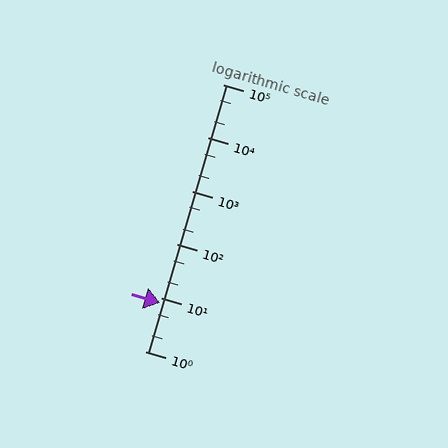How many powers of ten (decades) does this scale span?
The scale spans 5 decades, from 1 to 100000.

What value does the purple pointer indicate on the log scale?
The pointer indicates approximately 8.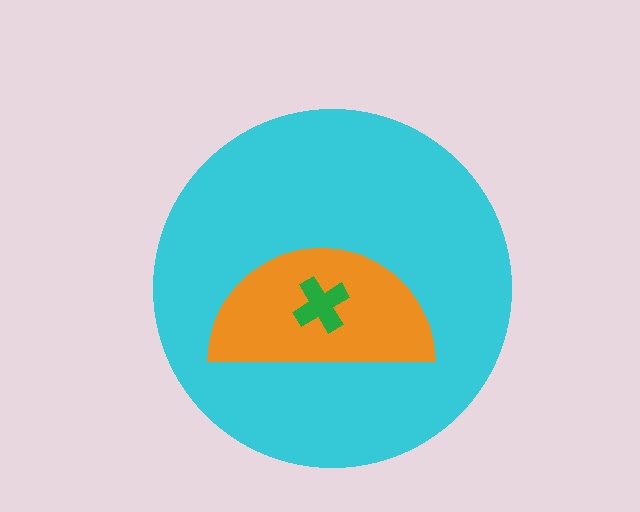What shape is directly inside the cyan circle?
The orange semicircle.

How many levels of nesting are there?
3.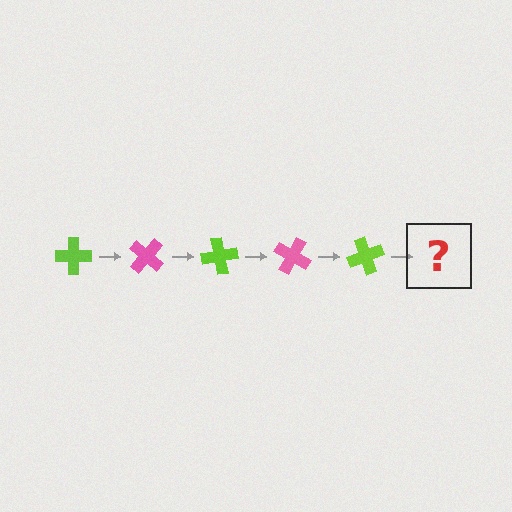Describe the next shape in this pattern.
It should be a pink cross, rotated 200 degrees from the start.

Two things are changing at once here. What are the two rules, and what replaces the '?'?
The two rules are that it rotates 40 degrees each step and the color cycles through lime and pink. The '?' should be a pink cross, rotated 200 degrees from the start.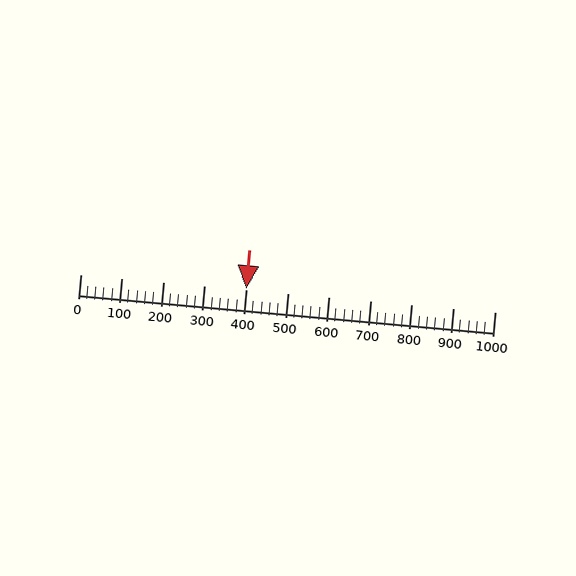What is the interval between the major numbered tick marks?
The major tick marks are spaced 100 units apart.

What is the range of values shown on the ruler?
The ruler shows values from 0 to 1000.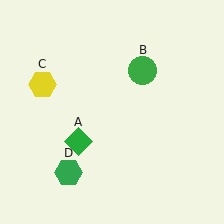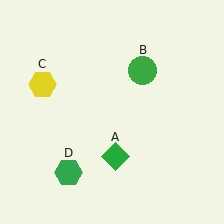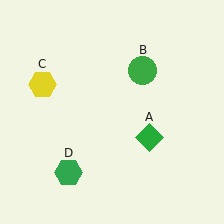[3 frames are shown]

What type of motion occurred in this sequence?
The green diamond (object A) rotated counterclockwise around the center of the scene.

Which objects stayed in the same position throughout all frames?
Green circle (object B) and yellow hexagon (object C) and green hexagon (object D) remained stationary.